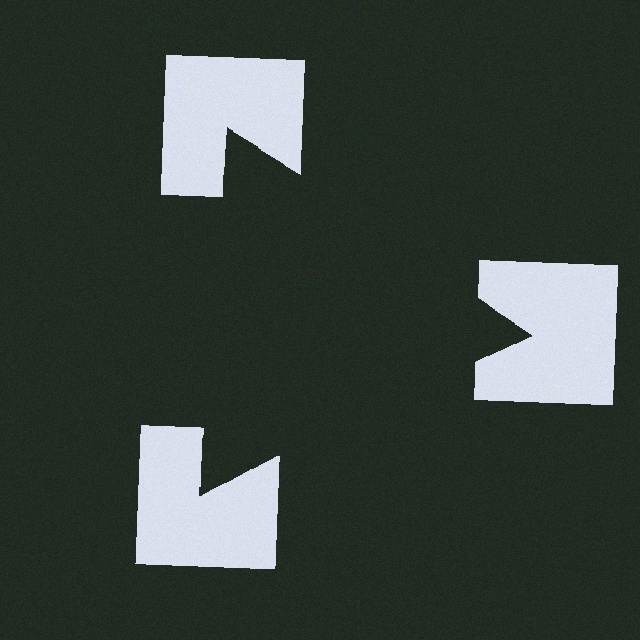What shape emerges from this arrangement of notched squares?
An illusory triangle — its edges are inferred from the aligned wedge cuts in the notched squares, not physically drawn.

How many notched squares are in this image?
There are 3 — one at each vertex of the illusory triangle.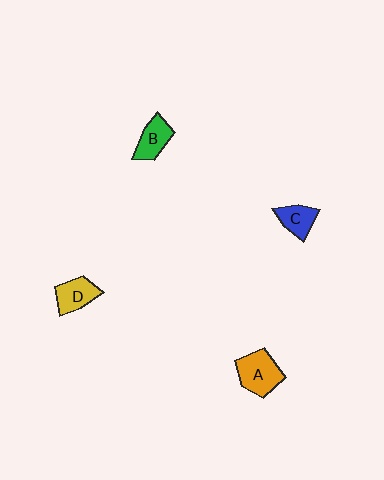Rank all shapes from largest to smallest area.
From largest to smallest: A (orange), D (yellow), B (green), C (blue).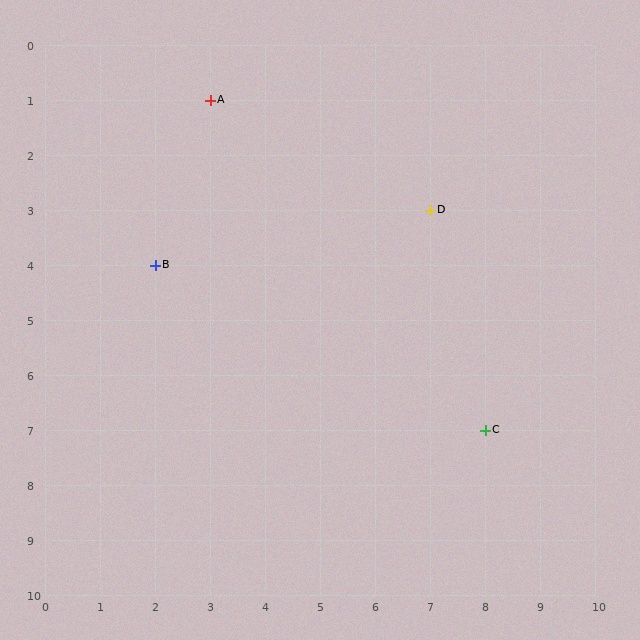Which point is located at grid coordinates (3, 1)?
Point A is at (3, 1).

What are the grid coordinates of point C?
Point C is at grid coordinates (8, 7).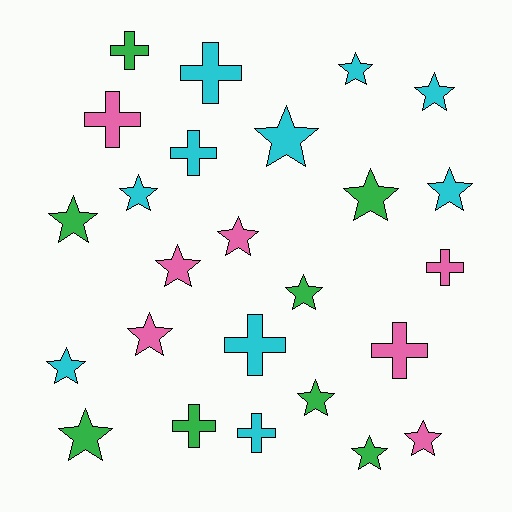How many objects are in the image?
There are 25 objects.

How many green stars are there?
There are 6 green stars.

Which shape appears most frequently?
Star, with 16 objects.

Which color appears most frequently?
Cyan, with 10 objects.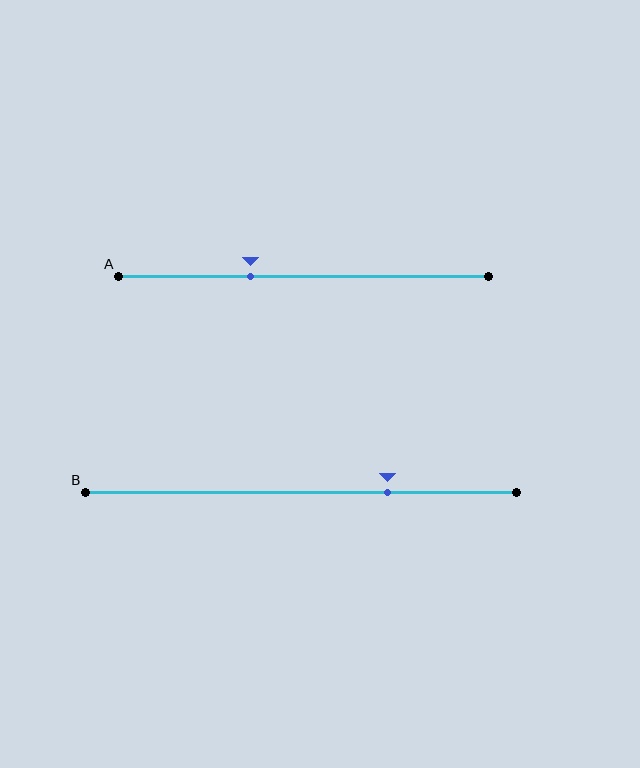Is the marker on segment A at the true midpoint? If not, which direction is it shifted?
No, the marker on segment A is shifted to the left by about 14% of the segment length.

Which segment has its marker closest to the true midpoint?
Segment A has its marker closest to the true midpoint.